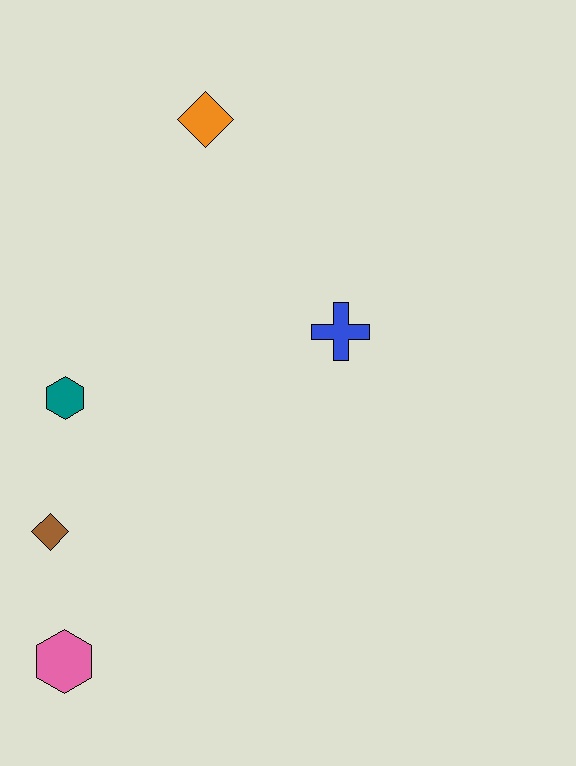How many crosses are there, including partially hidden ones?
There is 1 cross.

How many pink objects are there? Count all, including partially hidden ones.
There is 1 pink object.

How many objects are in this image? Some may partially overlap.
There are 5 objects.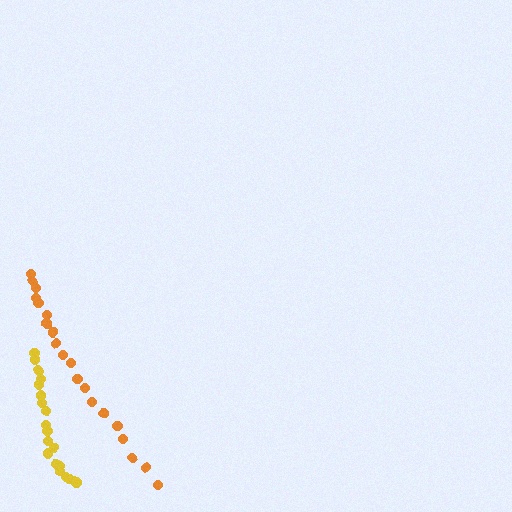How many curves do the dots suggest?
There are 2 distinct paths.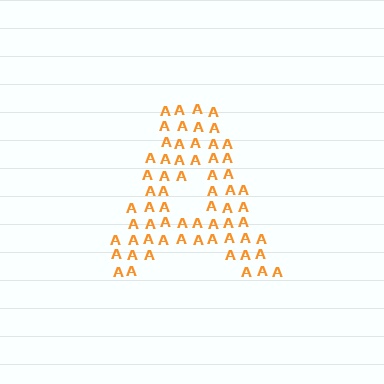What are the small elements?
The small elements are letter A's.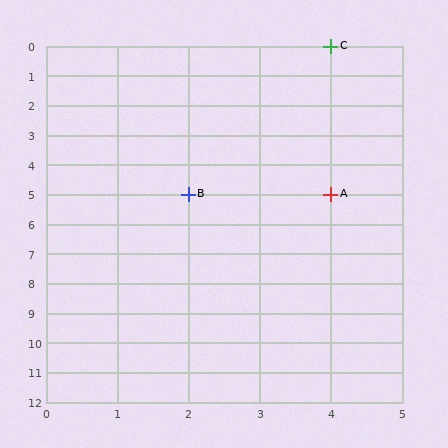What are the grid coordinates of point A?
Point A is at grid coordinates (4, 5).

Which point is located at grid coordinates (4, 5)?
Point A is at (4, 5).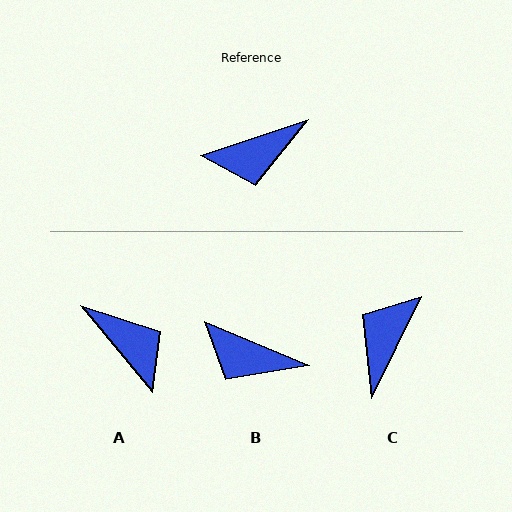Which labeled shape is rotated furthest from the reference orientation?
C, about 135 degrees away.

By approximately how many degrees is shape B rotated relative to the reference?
Approximately 41 degrees clockwise.